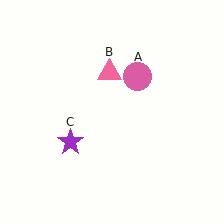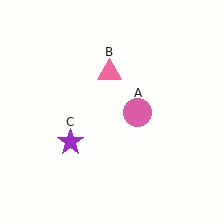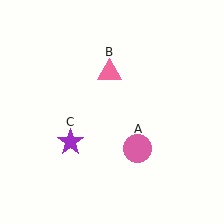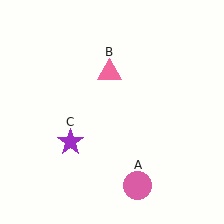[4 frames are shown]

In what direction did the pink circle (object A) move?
The pink circle (object A) moved down.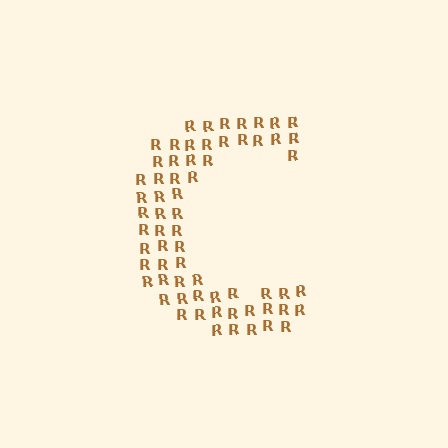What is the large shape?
The large shape is the letter C.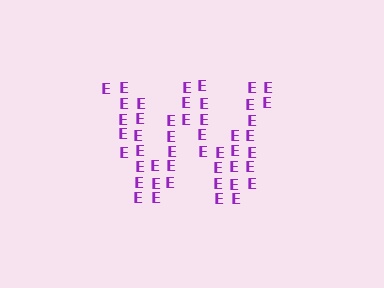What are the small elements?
The small elements are letter E's.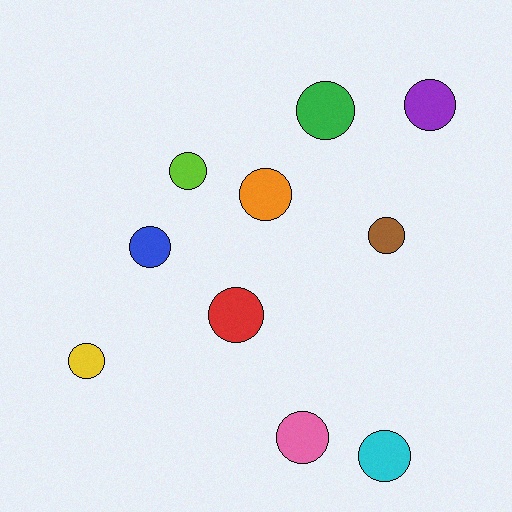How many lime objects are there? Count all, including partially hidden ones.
There is 1 lime object.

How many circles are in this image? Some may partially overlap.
There are 10 circles.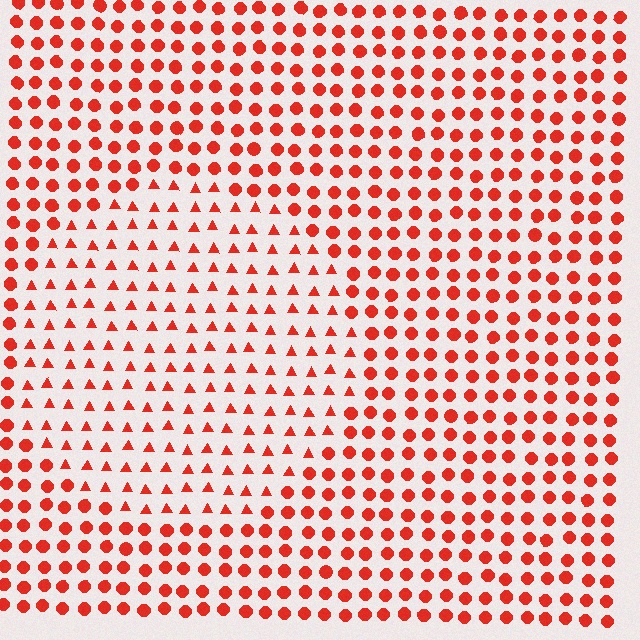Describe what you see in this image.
The image is filled with small red elements arranged in a uniform grid. A circle-shaped region contains triangles, while the surrounding area contains circles. The boundary is defined purely by the change in element shape.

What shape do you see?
I see a circle.